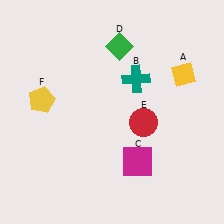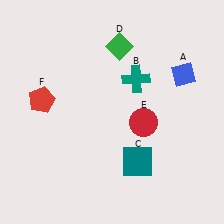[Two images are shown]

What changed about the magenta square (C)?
In Image 1, C is magenta. In Image 2, it changed to teal.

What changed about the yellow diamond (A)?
In Image 1, A is yellow. In Image 2, it changed to blue.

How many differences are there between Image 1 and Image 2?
There are 3 differences between the two images.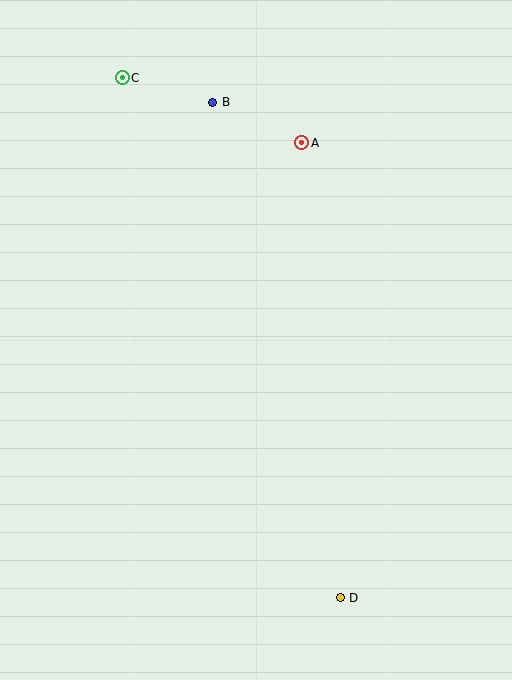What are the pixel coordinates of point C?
Point C is at (122, 78).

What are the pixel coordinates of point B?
Point B is at (213, 102).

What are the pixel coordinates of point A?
Point A is at (302, 143).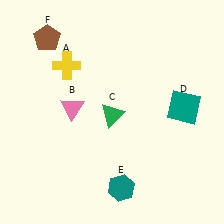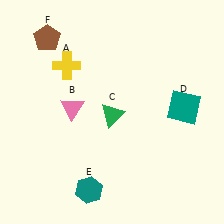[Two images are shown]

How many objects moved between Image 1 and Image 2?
1 object moved between the two images.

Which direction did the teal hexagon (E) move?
The teal hexagon (E) moved left.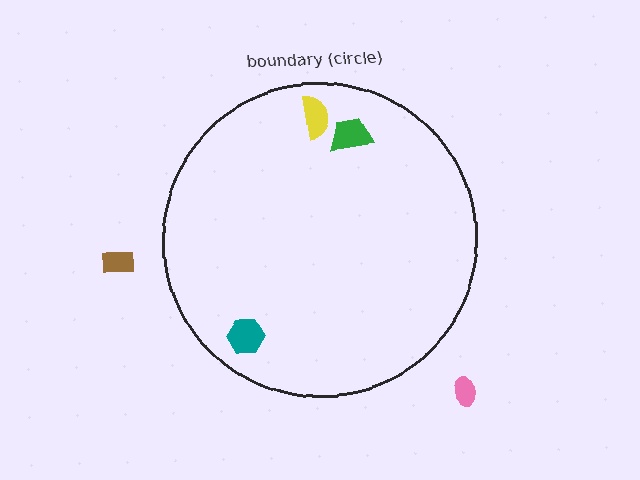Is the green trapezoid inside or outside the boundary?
Inside.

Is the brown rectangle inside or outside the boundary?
Outside.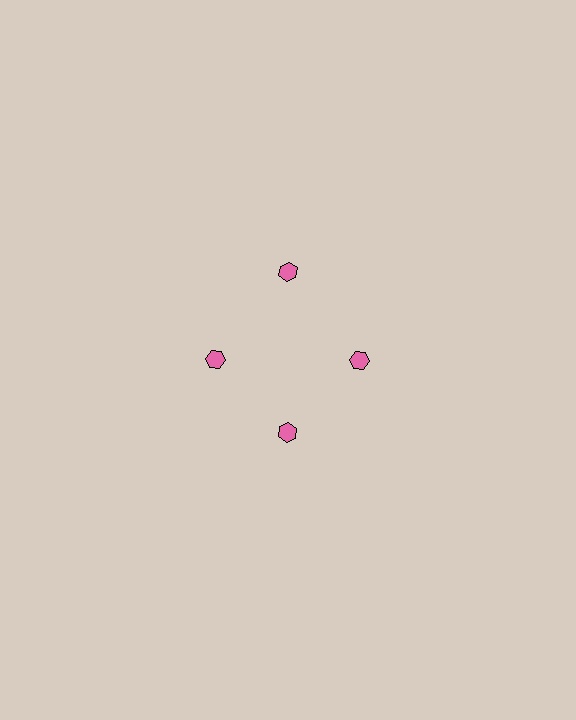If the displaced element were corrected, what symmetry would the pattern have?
It would have 4-fold rotational symmetry — the pattern would map onto itself every 90 degrees.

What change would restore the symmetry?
The symmetry would be restored by moving it inward, back onto the ring so that all 4 hexagons sit at equal angles and equal distance from the center.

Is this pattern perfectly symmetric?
No. The 4 pink hexagons are arranged in a ring, but one element near the 12 o'clock position is pushed outward from the center, breaking the 4-fold rotational symmetry.